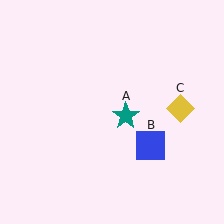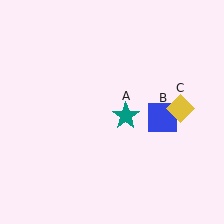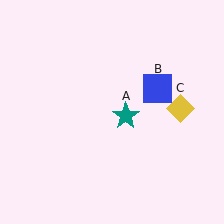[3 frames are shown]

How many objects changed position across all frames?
1 object changed position: blue square (object B).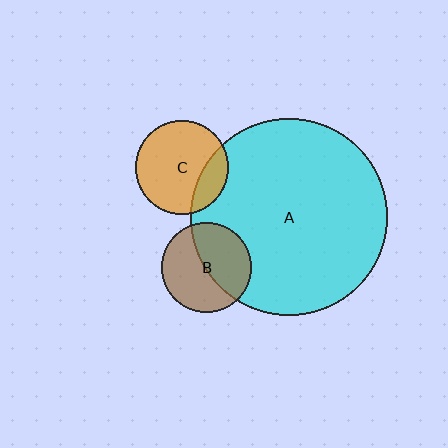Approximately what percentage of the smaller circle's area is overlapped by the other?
Approximately 50%.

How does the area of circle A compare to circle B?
Approximately 4.8 times.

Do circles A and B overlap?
Yes.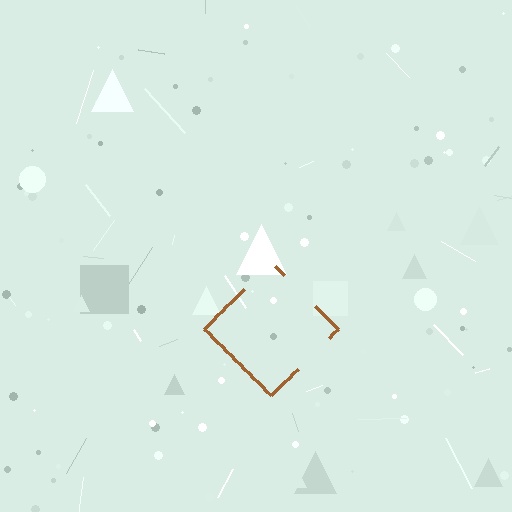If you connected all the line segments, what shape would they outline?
They would outline a diamond.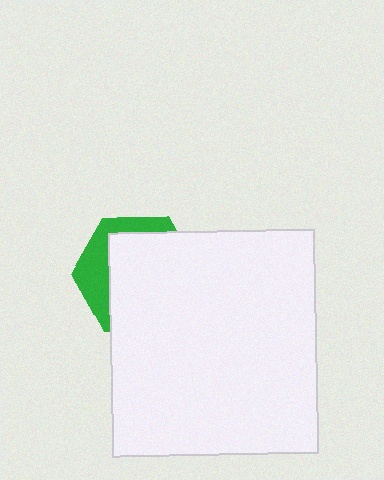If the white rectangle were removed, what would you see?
You would see the complete green hexagon.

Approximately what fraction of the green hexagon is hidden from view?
Roughly 69% of the green hexagon is hidden behind the white rectangle.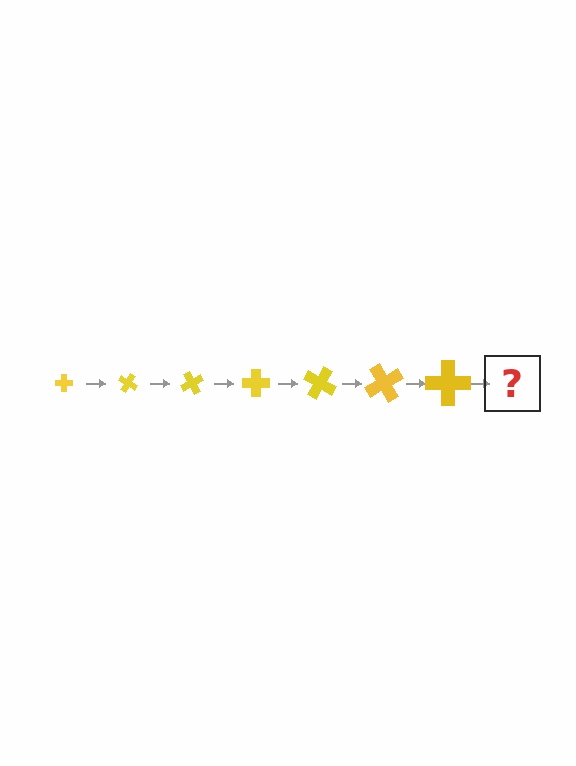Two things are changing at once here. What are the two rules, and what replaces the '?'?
The two rules are that the cross grows larger each step and it rotates 30 degrees each step. The '?' should be a cross, larger than the previous one and rotated 210 degrees from the start.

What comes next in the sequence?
The next element should be a cross, larger than the previous one and rotated 210 degrees from the start.